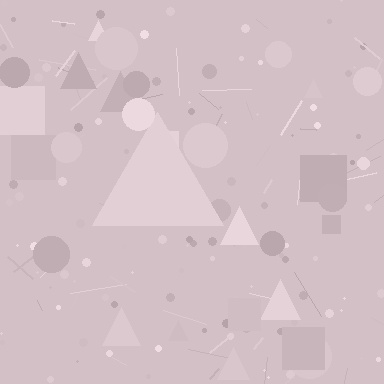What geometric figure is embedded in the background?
A triangle is embedded in the background.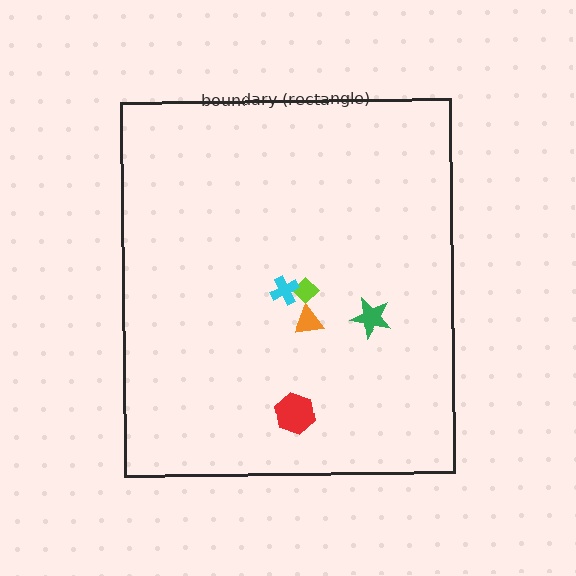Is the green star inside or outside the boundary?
Inside.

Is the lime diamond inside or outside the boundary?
Inside.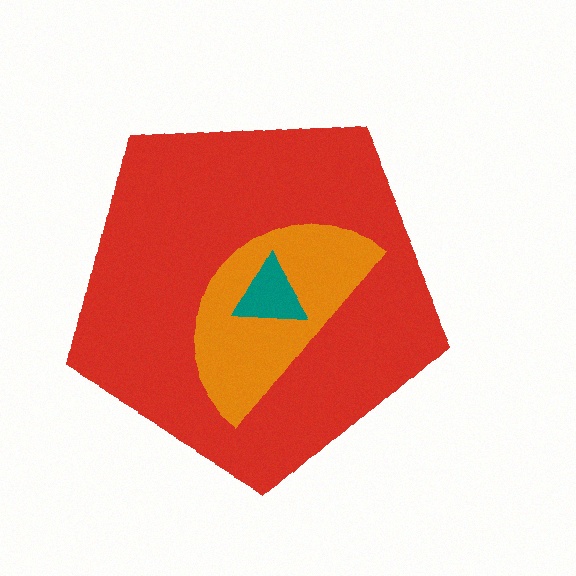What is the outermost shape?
The red pentagon.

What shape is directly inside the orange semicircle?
The teal triangle.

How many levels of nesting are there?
3.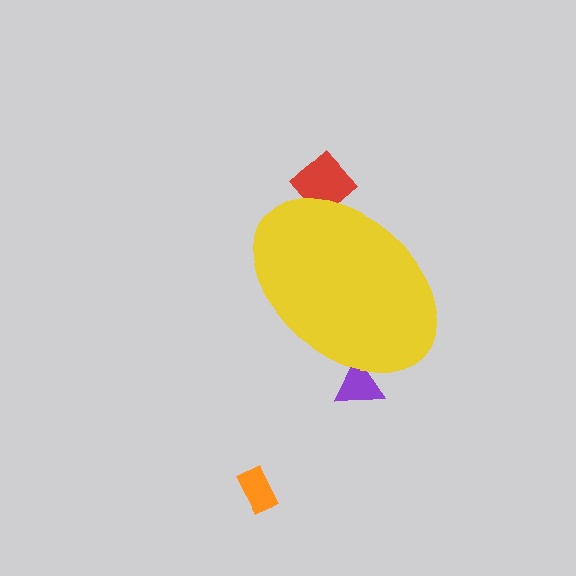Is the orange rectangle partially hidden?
No, the orange rectangle is fully visible.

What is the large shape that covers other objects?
A yellow ellipse.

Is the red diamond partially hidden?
Yes, the red diamond is partially hidden behind the yellow ellipse.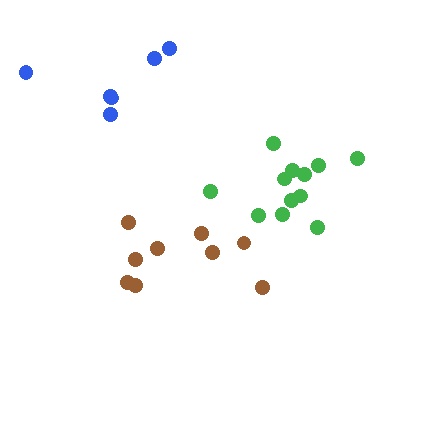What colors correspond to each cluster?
The clusters are colored: brown, green, blue.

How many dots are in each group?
Group 1: 9 dots, Group 2: 12 dots, Group 3: 6 dots (27 total).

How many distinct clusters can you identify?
There are 3 distinct clusters.